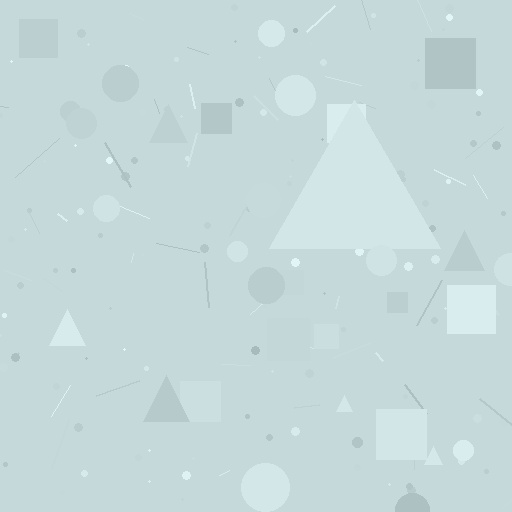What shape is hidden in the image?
A triangle is hidden in the image.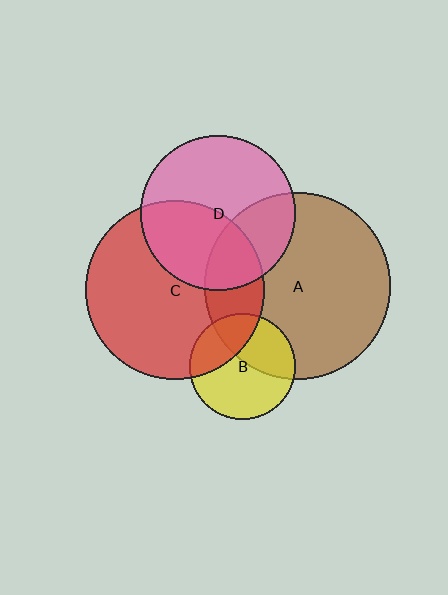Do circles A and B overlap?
Yes.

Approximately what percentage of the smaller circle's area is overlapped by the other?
Approximately 40%.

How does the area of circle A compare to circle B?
Approximately 3.1 times.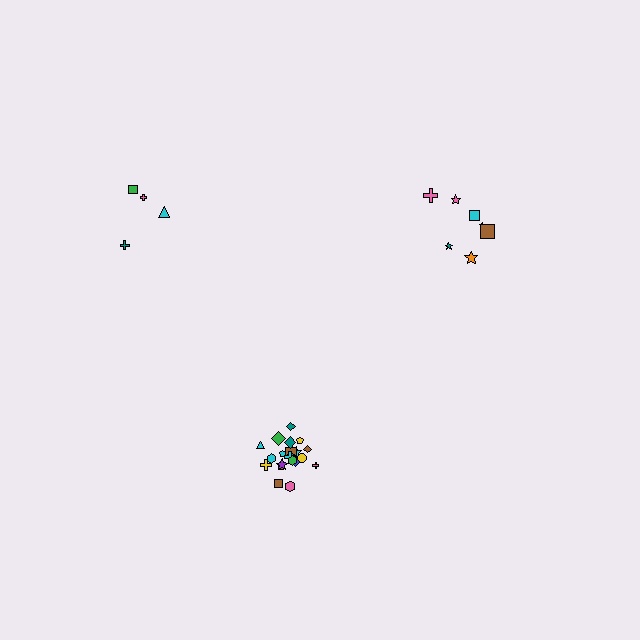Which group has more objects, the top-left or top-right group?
The top-right group.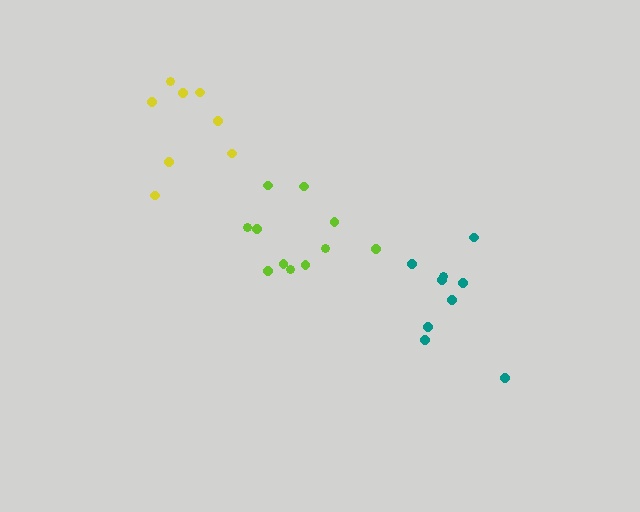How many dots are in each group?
Group 1: 11 dots, Group 2: 8 dots, Group 3: 9 dots (28 total).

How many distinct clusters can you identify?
There are 3 distinct clusters.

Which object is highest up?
The yellow cluster is topmost.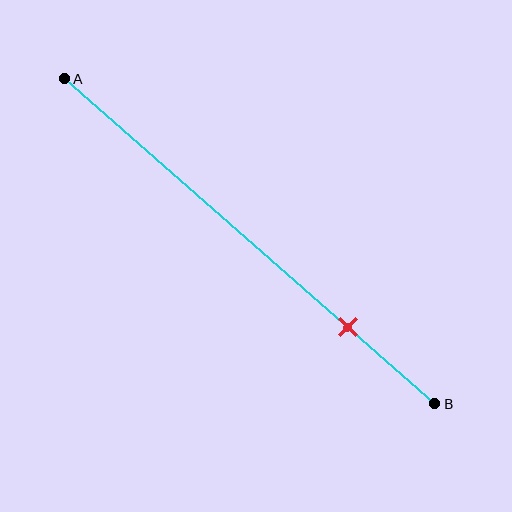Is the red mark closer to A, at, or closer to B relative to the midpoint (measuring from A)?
The red mark is closer to point B than the midpoint of segment AB.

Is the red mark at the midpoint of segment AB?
No, the mark is at about 75% from A, not at the 50% midpoint.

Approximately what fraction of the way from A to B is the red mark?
The red mark is approximately 75% of the way from A to B.